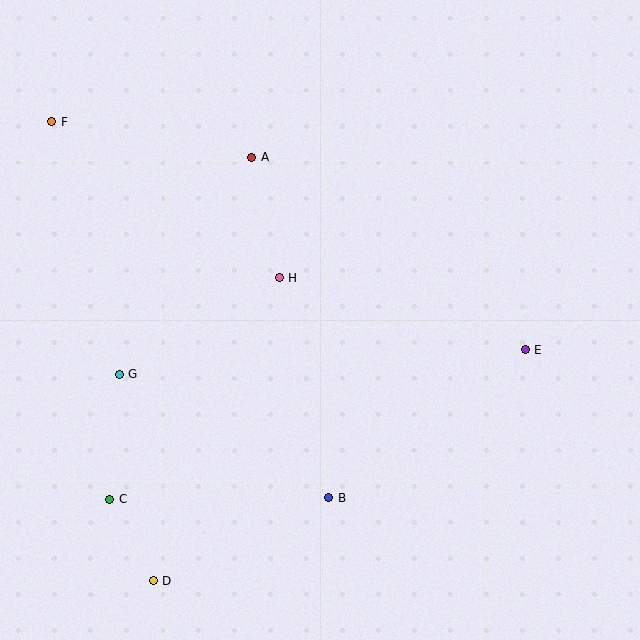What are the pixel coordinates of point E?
Point E is at (525, 350).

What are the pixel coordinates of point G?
Point G is at (119, 374).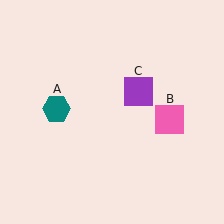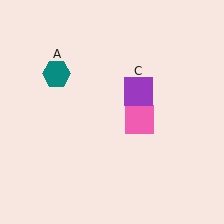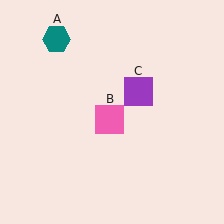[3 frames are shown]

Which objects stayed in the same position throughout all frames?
Purple square (object C) remained stationary.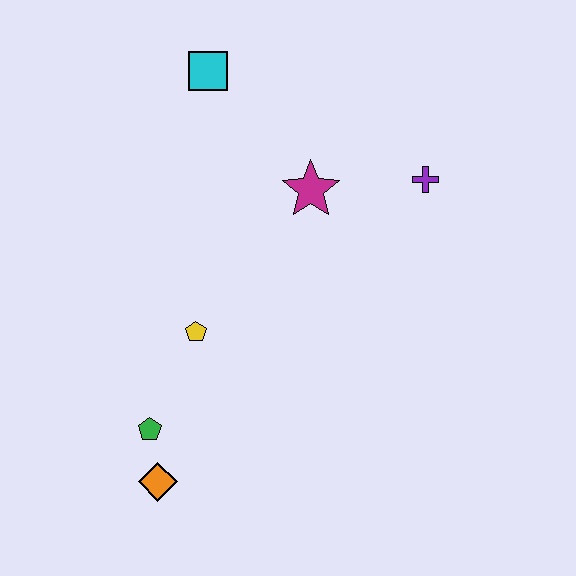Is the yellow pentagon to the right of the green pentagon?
Yes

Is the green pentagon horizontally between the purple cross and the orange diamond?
No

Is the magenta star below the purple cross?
Yes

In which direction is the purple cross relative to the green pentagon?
The purple cross is to the right of the green pentagon.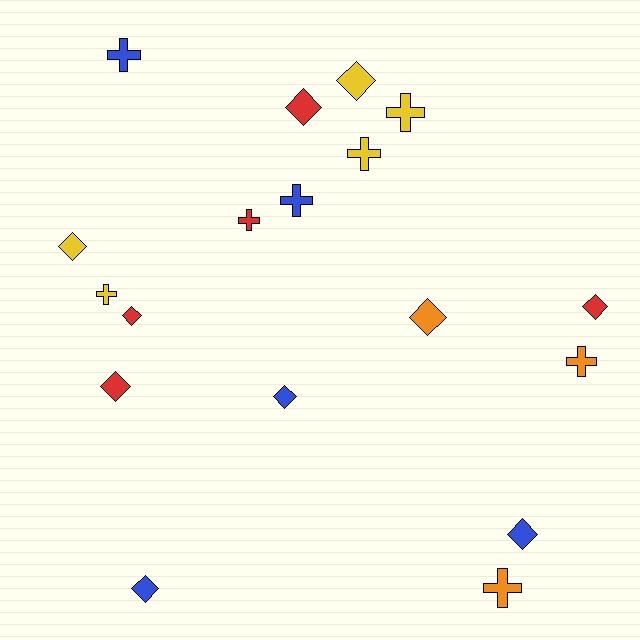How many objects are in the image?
There are 18 objects.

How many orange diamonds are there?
There is 1 orange diamond.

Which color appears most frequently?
Red, with 5 objects.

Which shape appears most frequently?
Diamond, with 10 objects.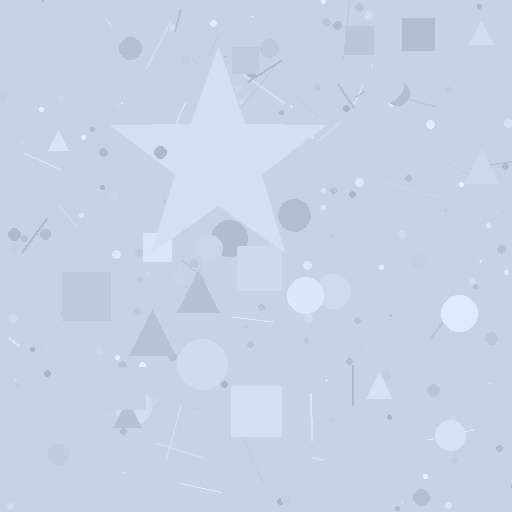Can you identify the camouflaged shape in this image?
The camouflaged shape is a star.